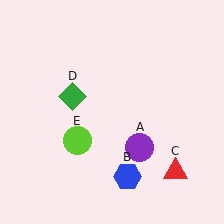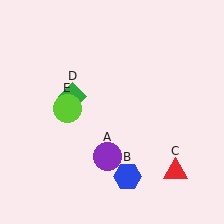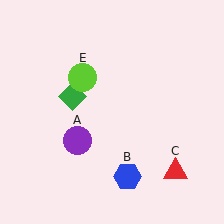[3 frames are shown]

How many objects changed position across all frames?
2 objects changed position: purple circle (object A), lime circle (object E).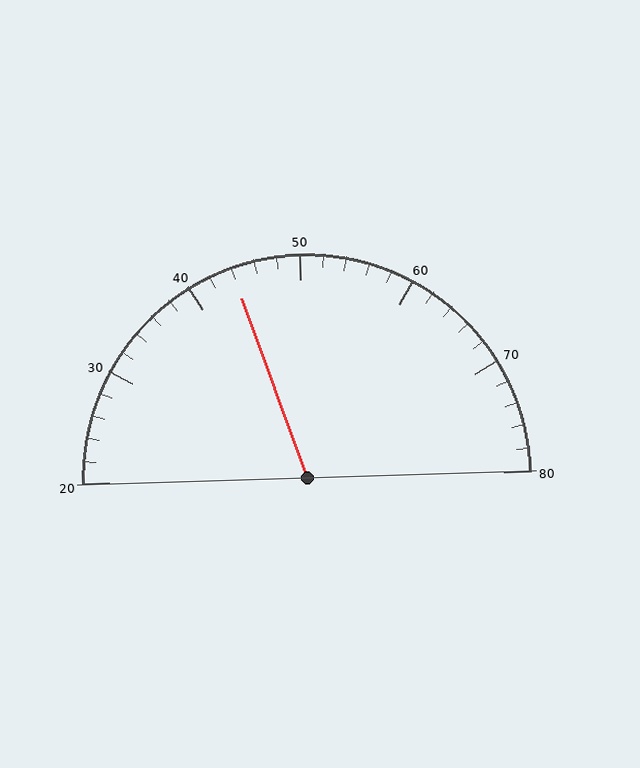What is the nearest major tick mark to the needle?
The nearest major tick mark is 40.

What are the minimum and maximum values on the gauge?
The gauge ranges from 20 to 80.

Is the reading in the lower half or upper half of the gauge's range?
The reading is in the lower half of the range (20 to 80).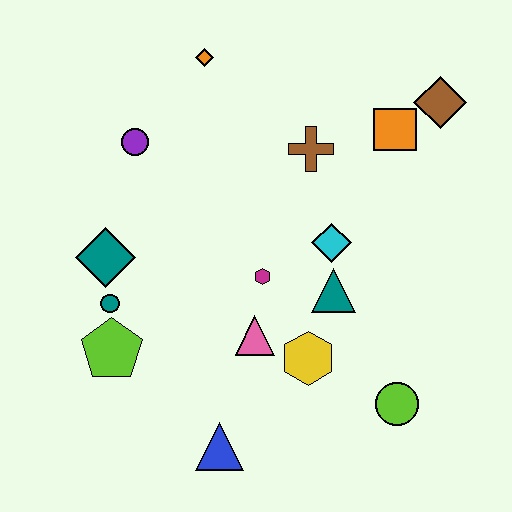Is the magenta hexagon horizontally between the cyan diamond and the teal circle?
Yes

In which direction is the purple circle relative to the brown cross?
The purple circle is to the left of the brown cross.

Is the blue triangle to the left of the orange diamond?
No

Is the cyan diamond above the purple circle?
No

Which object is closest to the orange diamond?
The purple circle is closest to the orange diamond.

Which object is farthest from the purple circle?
The lime circle is farthest from the purple circle.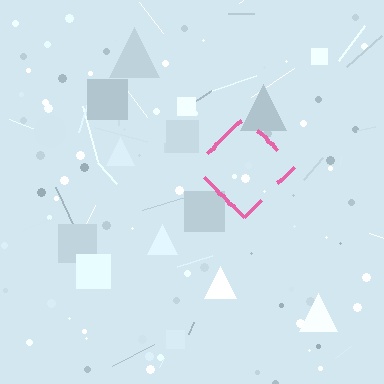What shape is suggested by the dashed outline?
The dashed outline suggests a diamond.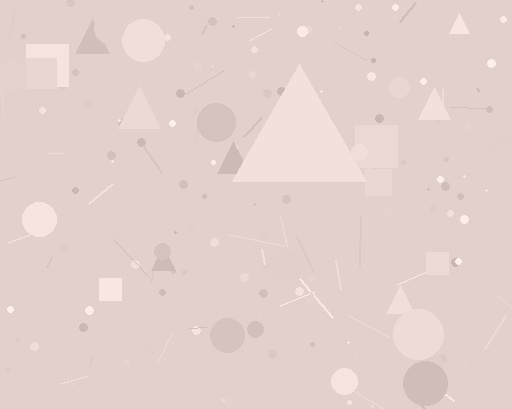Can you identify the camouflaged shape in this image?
The camouflaged shape is a triangle.